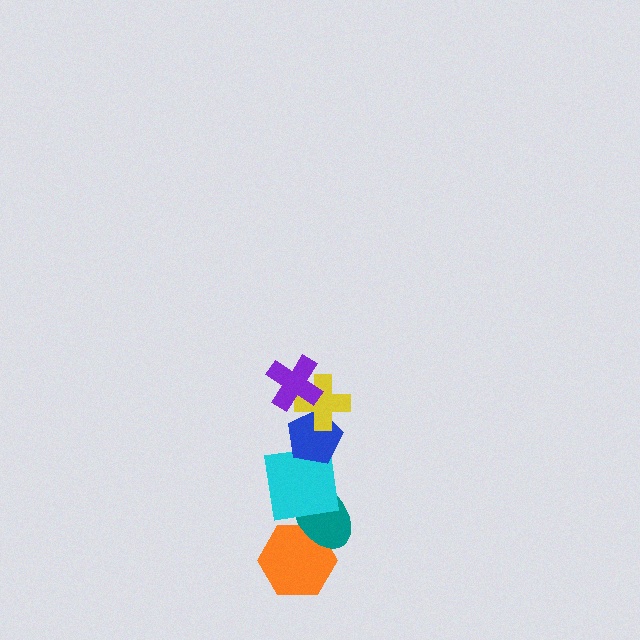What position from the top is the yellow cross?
The yellow cross is 2nd from the top.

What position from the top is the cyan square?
The cyan square is 4th from the top.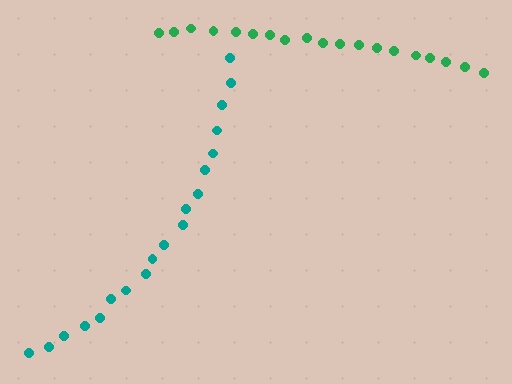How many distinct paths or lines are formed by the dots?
There are 2 distinct paths.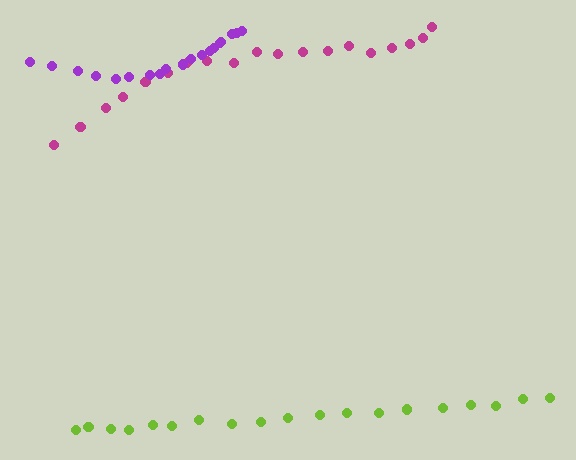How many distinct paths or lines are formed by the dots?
There are 3 distinct paths.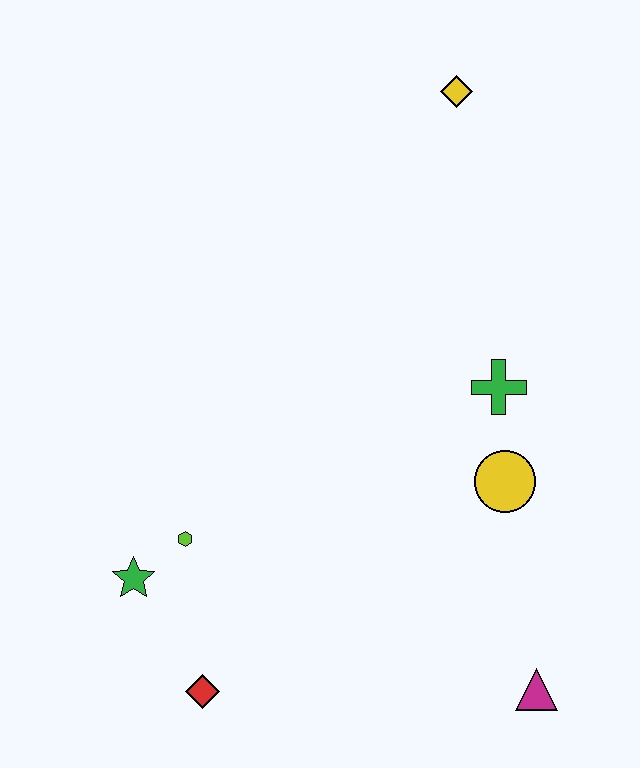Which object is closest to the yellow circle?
The green cross is closest to the yellow circle.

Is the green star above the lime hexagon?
No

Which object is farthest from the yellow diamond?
The red diamond is farthest from the yellow diamond.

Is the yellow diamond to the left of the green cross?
Yes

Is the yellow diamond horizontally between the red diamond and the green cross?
Yes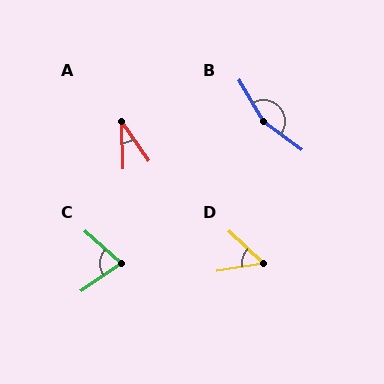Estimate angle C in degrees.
Approximately 76 degrees.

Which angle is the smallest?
A, at approximately 34 degrees.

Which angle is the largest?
B, at approximately 158 degrees.